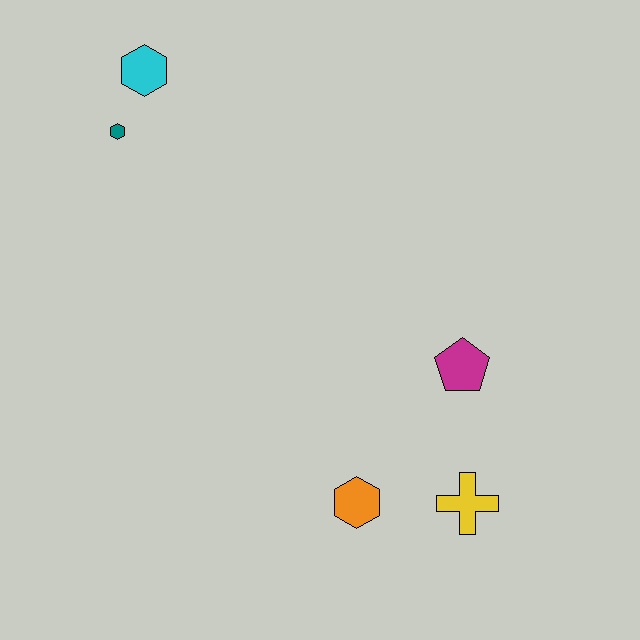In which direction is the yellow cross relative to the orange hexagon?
The yellow cross is to the right of the orange hexagon.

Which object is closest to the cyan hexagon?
The teal hexagon is closest to the cyan hexagon.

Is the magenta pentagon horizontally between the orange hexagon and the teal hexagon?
No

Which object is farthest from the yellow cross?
The cyan hexagon is farthest from the yellow cross.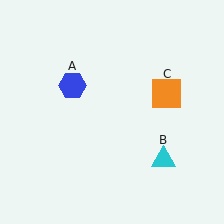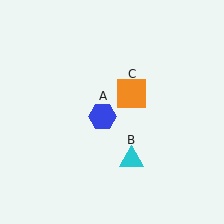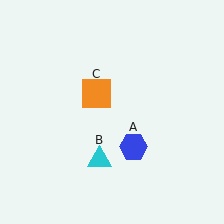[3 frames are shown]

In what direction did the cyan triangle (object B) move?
The cyan triangle (object B) moved left.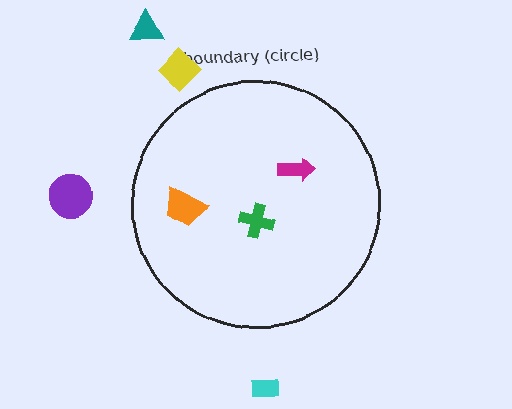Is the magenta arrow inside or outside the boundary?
Inside.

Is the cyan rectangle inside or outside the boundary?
Outside.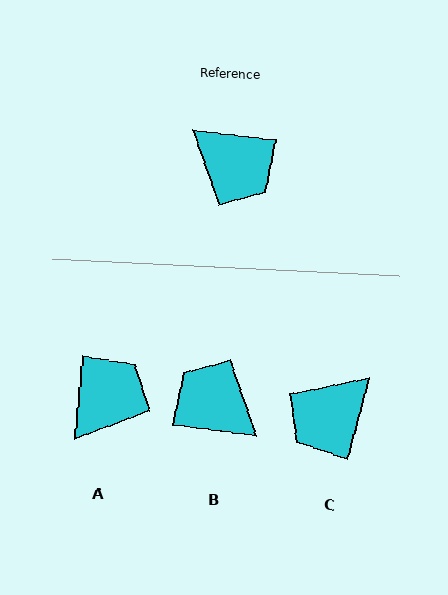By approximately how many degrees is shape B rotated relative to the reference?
Approximately 179 degrees counter-clockwise.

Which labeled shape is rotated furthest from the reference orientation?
B, about 179 degrees away.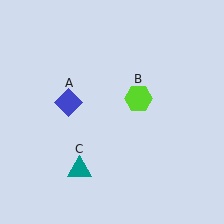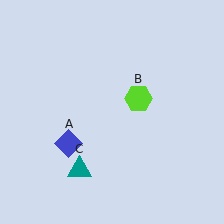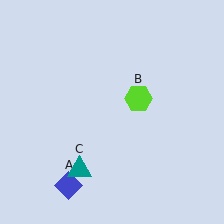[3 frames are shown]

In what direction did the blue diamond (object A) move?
The blue diamond (object A) moved down.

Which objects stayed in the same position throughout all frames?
Lime hexagon (object B) and teal triangle (object C) remained stationary.